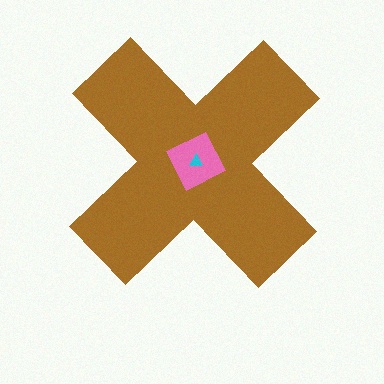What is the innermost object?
The cyan triangle.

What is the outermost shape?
The brown cross.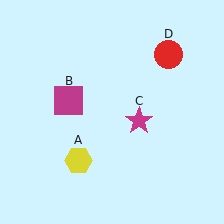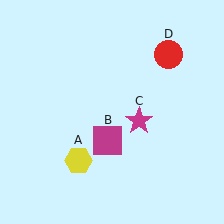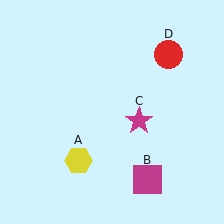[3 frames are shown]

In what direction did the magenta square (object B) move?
The magenta square (object B) moved down and to the right.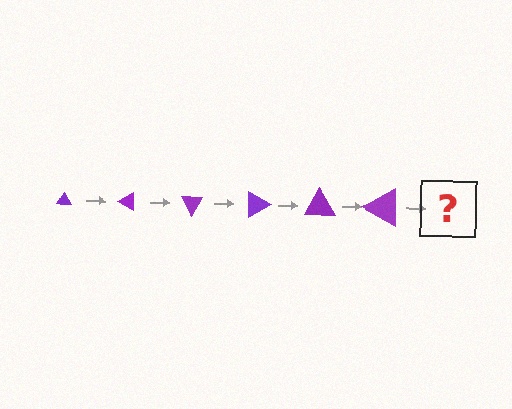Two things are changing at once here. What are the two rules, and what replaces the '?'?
The two rules are that the triangle grows larger each step and it rotates 30 degrees each step. The '?' should be a triangle, larger than the previous one and rotated 180 degrees from the start.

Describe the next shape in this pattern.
It should be a triangle, larger than the previous one and rotated 180 degrees from the start.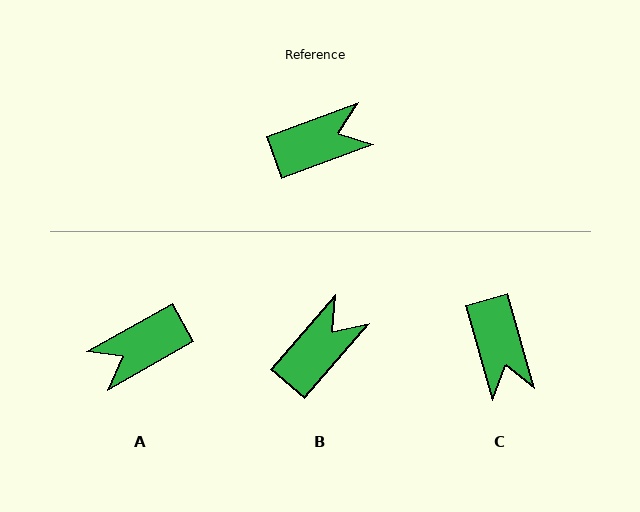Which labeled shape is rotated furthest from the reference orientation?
A, about 170 degrees away.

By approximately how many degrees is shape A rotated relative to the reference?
Approximately 170 degrees clockwise.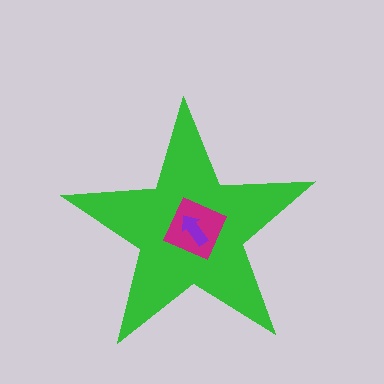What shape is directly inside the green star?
The magenta square.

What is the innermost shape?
The purple arrow.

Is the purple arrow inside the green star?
Yes.